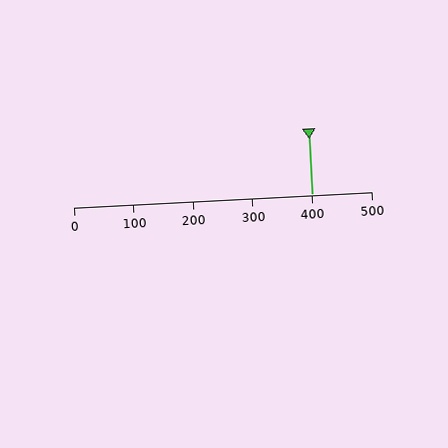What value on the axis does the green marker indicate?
The marker indicates approximately 400.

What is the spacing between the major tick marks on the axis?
The major ticks are spaced 100 apart.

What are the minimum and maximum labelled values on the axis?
The axis runs from 0 to 500.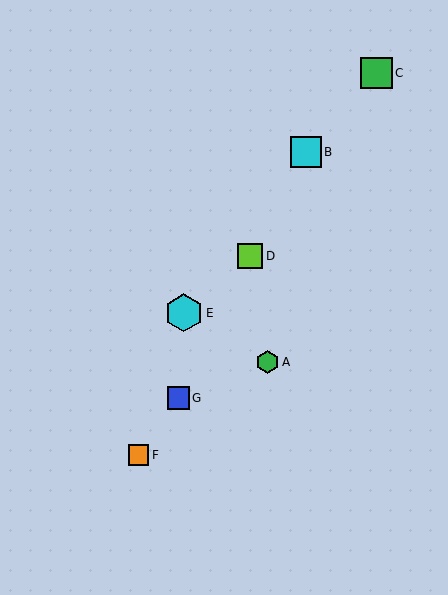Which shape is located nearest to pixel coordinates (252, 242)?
The lime square (labeled D) at (250, 256) is nearest to that location.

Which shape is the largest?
The cyan hexagon (labeled E) is the largest.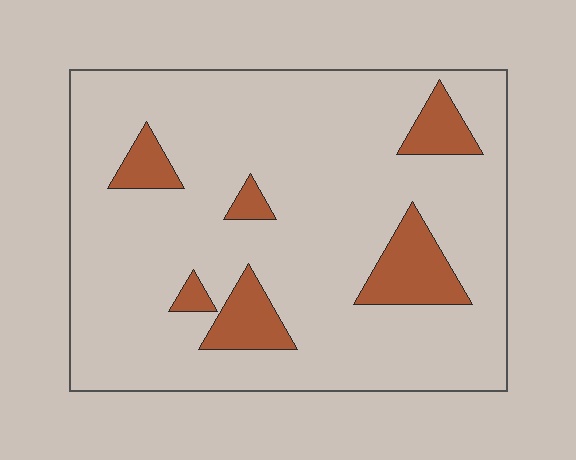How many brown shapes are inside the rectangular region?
6.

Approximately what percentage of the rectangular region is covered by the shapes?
Approximately 15%.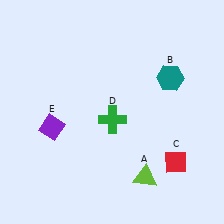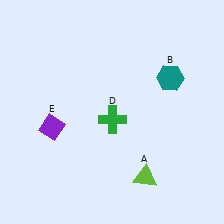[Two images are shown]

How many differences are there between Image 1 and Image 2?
There is 1 difference between the two images.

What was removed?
The red diamond (C) was removed in Image 2.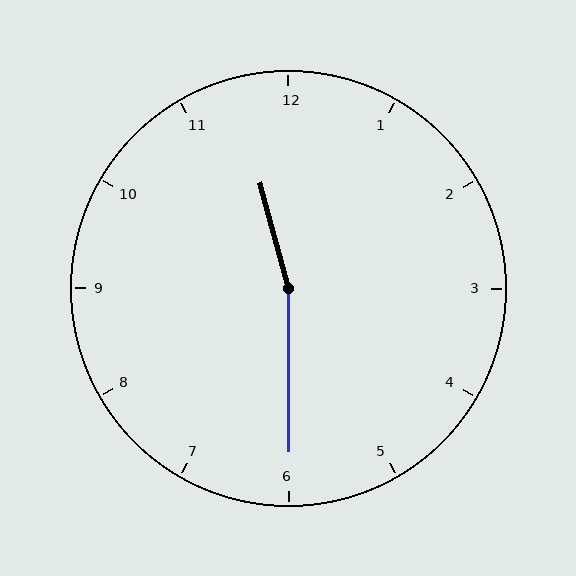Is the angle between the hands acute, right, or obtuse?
It is obtuse.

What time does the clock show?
11:30.